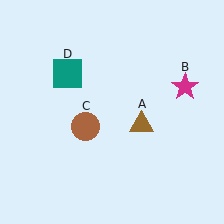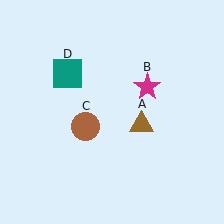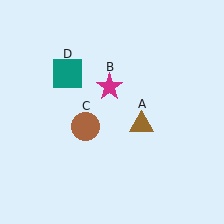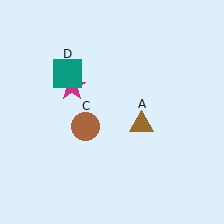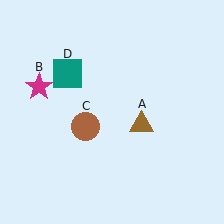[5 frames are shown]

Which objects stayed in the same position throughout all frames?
Brown triangle (object A) and brown circle (object C) and teal square (object D) remained stationary.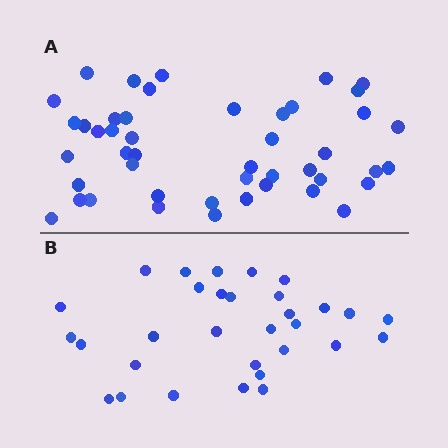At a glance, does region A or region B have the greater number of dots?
Region A (the top region) has more dots.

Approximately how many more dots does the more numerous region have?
Region A has approximately 15 more dots than region B.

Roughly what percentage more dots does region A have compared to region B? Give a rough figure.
About 50% more.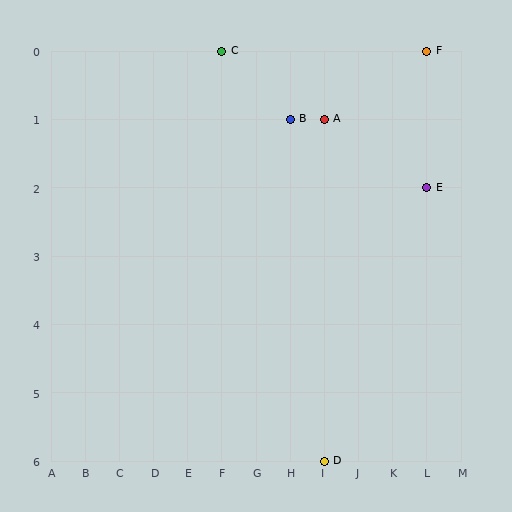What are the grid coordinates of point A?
Point A is at grid coordinates (I, 1).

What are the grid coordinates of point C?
Point C is at grid coordinates (F, 0).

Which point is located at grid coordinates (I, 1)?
Point A is at (I, 1).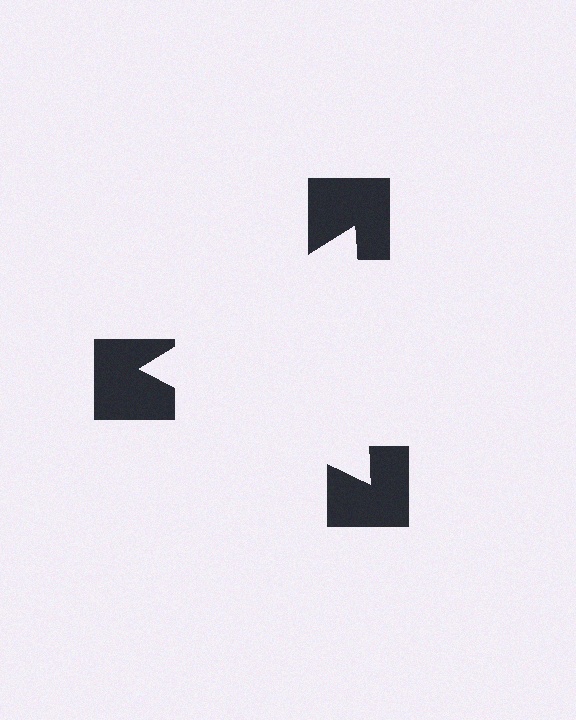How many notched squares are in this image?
There are 3 — one at each vertex of the illusory triangle.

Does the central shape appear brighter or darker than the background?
It typically appears slightly brighter than the background, even though no actual brightness change is drawn.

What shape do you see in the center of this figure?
An illusory triangle — its edges are inferred from the aligned wedge cuts in the notched squares, not physically drawn.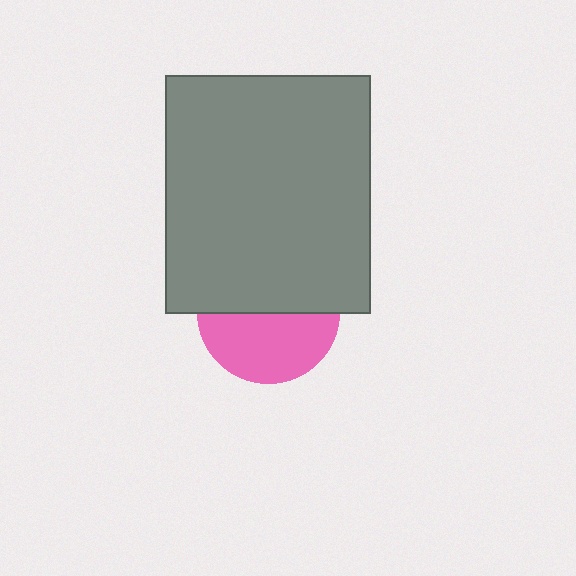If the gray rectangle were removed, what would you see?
You would see the complete pink circle.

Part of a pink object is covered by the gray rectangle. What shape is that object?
It is a circle.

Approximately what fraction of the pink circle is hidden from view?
Roughly 51% of the pink circle is hidden behind the gray rectangle.